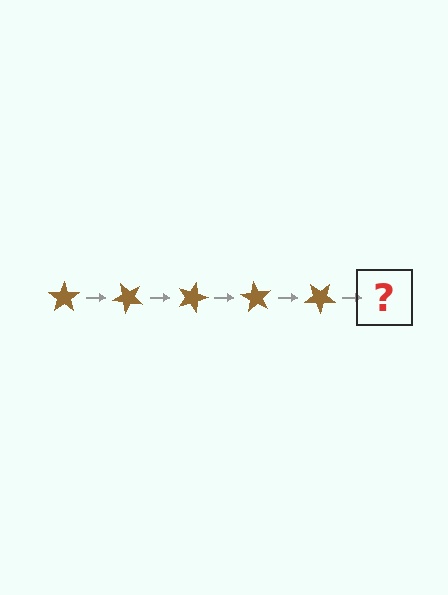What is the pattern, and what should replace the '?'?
The pattern is that the star rotates 45 degrees each step. The '?' should be a brown star rotated 225 degrees.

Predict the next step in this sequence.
The next step is a brown star rotated 225 degrees.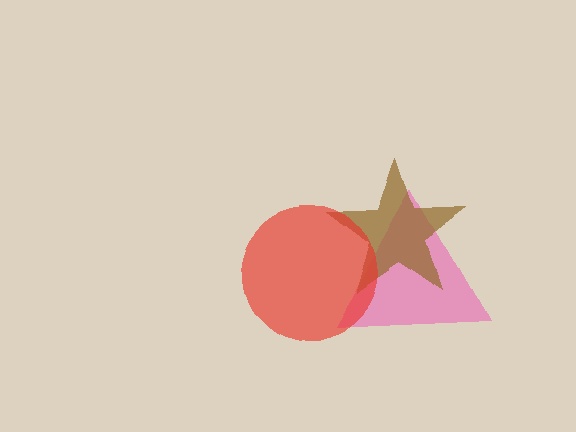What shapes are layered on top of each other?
The layered shapes are: a pink triangle, a brown star, a red circle.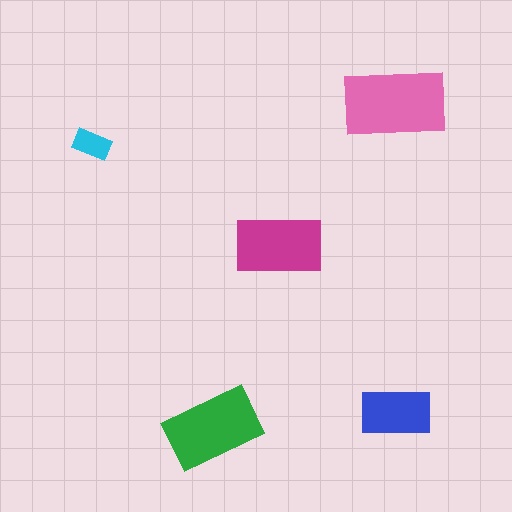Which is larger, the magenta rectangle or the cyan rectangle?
The magenta one.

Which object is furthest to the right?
The blue rectangle is rightmost.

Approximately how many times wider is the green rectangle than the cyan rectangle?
About 2.5 times wider.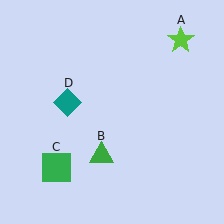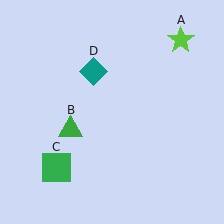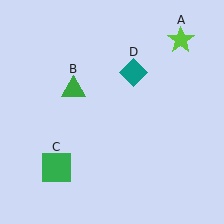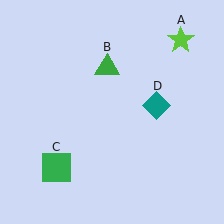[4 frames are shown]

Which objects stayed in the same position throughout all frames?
Lime star (object A) and green square (object C) remained stationary.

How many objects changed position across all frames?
2 objects changed position: green triangle (object B), teal diamond (object D).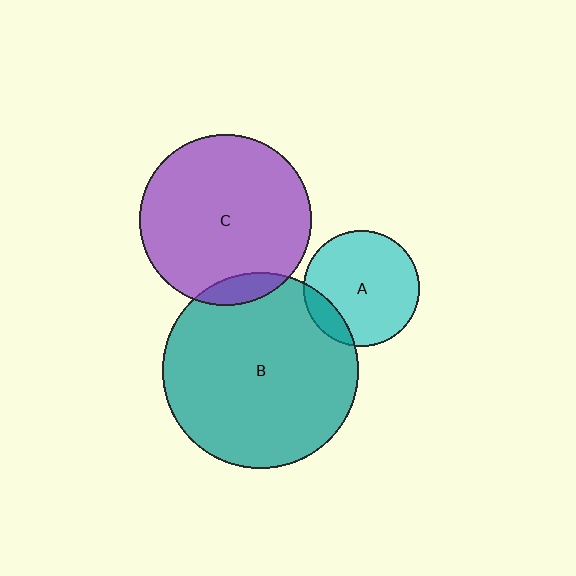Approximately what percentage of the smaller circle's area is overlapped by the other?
Approximately 15%.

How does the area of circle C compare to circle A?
Approximately 2.2 times.